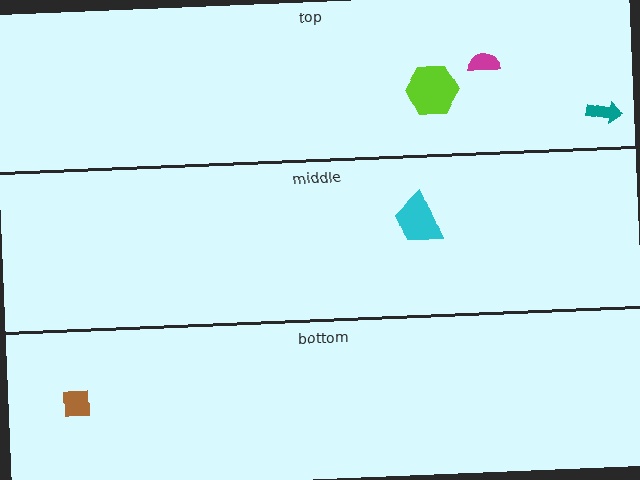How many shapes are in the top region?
3.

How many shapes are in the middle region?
1.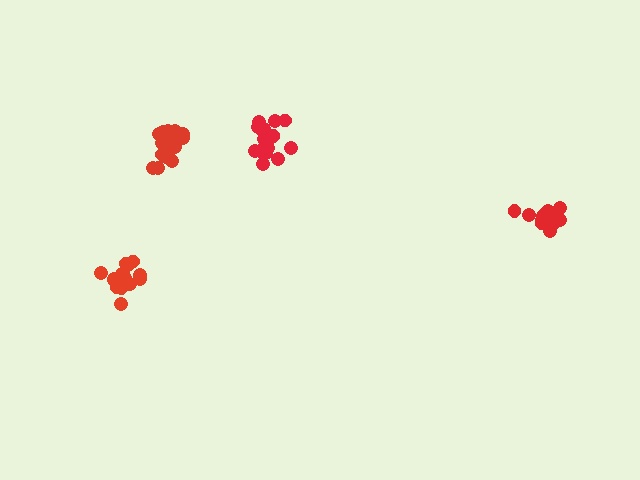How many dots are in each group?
Group 1: 15 dots, Group 2: 15 dots, Group 3: 17 dots, Group 4: 18 dots (65 total).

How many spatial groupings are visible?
There are 4 spatial groupings.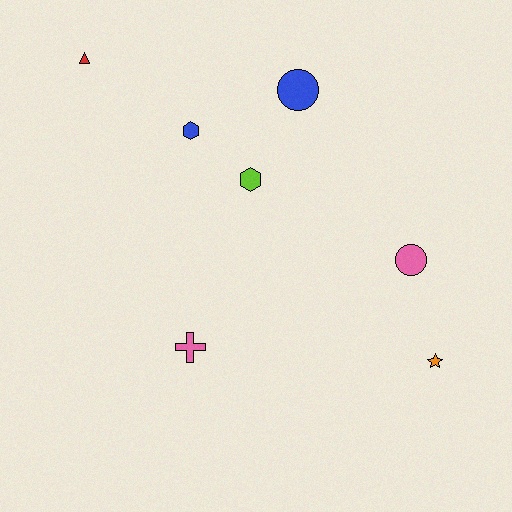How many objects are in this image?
There are 7 objects.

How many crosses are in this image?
There is 1 cross.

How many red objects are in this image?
There is 1 red object.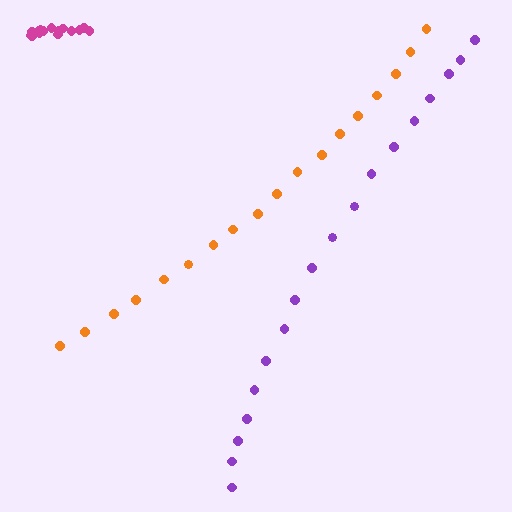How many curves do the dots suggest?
There are 3 distinct paths.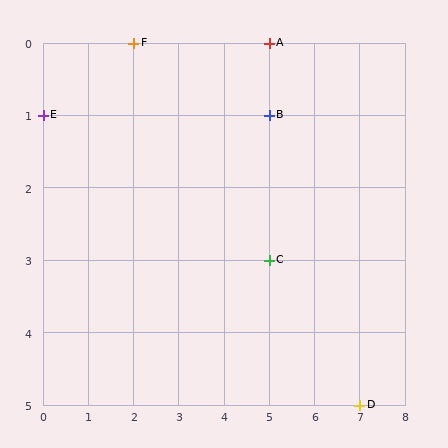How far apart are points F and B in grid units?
Points F and B are 3 columns and 1 row apart (about 3.2 grid units diagonally).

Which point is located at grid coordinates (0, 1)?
Point E is at (0, 1).